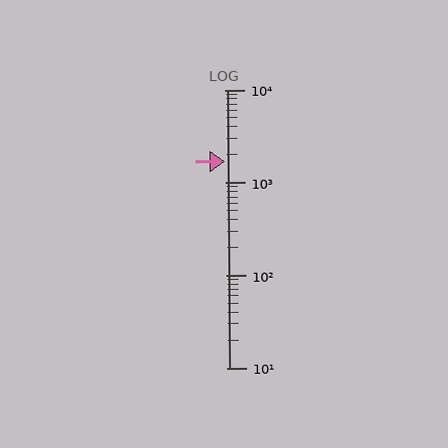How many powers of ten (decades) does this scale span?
The scale spans 3 decades, from 10 to 10000.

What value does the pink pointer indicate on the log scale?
The pointer indicates approximately 1700.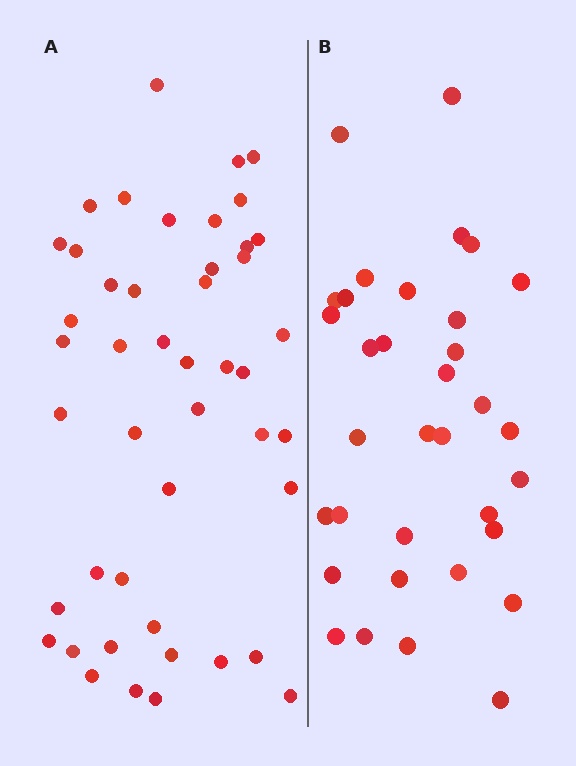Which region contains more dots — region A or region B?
Region A (the left region) has more dots.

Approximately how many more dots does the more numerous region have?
Region A has roughly 12 or so more dots than region B.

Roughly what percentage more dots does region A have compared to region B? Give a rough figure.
About 35% more.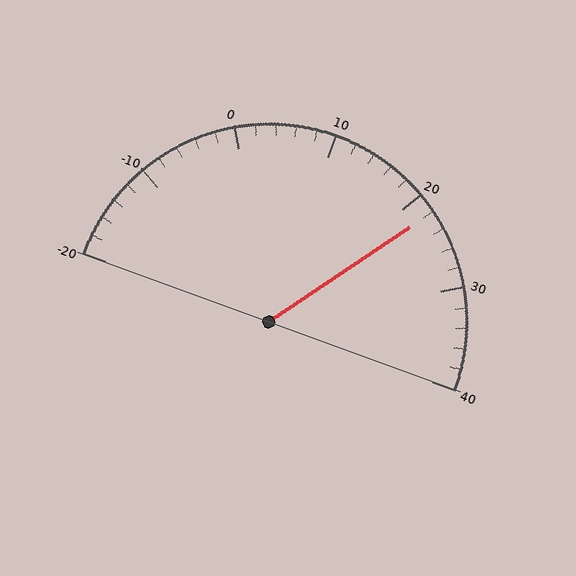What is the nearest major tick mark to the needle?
The nearest major tick mark is 20.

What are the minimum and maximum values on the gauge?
The gauge ranges from -20 to 40.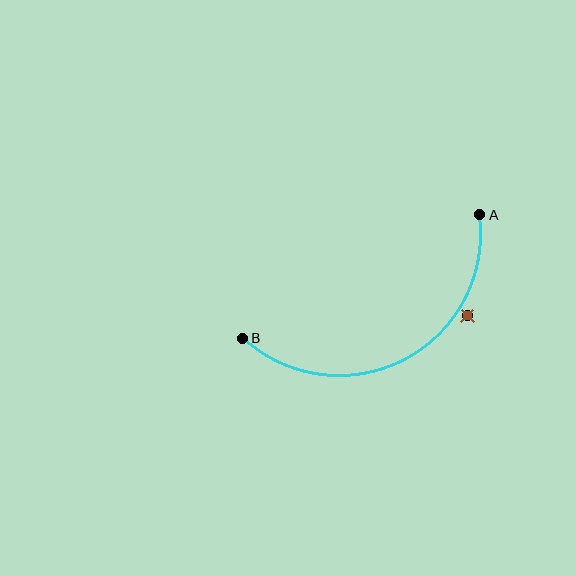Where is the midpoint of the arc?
The arc midpoint is the point on the curve farthest from the straight line joining A and B. It sits below that line.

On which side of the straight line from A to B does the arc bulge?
The arc bulges below the straight line connecting A and B.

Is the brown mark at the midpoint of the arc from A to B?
No — the brown mark does not lie on the arc at all. It sits slightly outside the curve.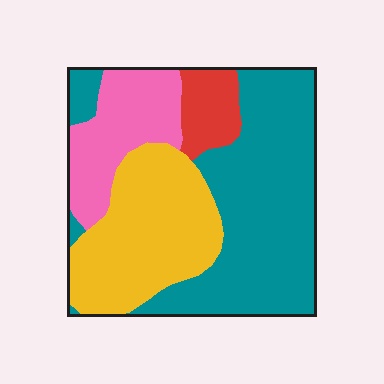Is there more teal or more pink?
Teal.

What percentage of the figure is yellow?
Yellow takes up about one quarter (1/4) of the figure.